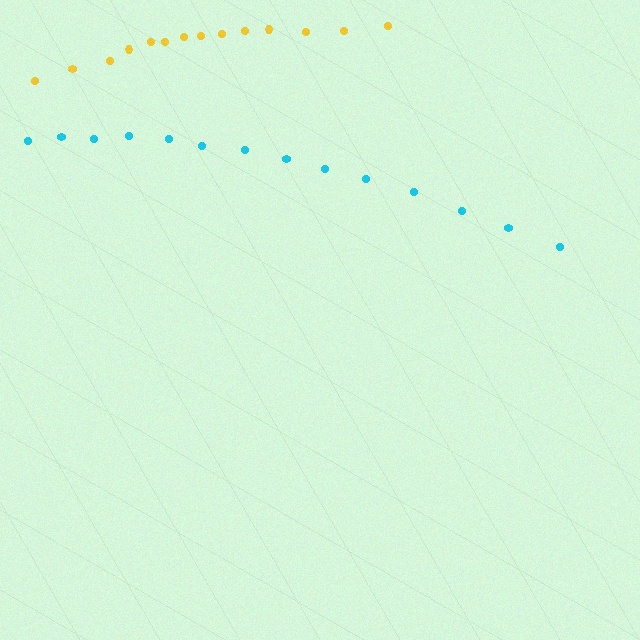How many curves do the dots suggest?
There are 2 distinct paths.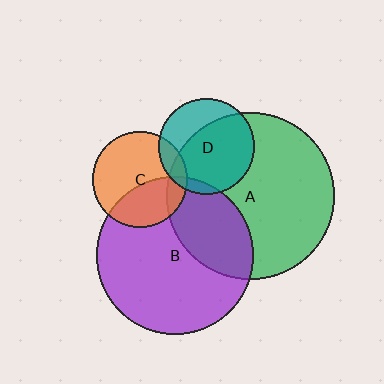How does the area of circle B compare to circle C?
Approximately 2.7 times.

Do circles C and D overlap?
Yes.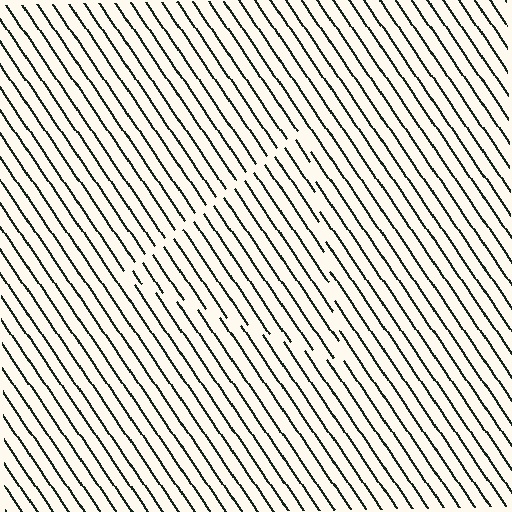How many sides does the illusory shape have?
3 sides — the line-ends trace a triangle.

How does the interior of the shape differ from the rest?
The interior of the shape contains the same grating, shifted by half a period — the contour is defined by the phase discontinuity where line-ends from the inner and outer gratings abut.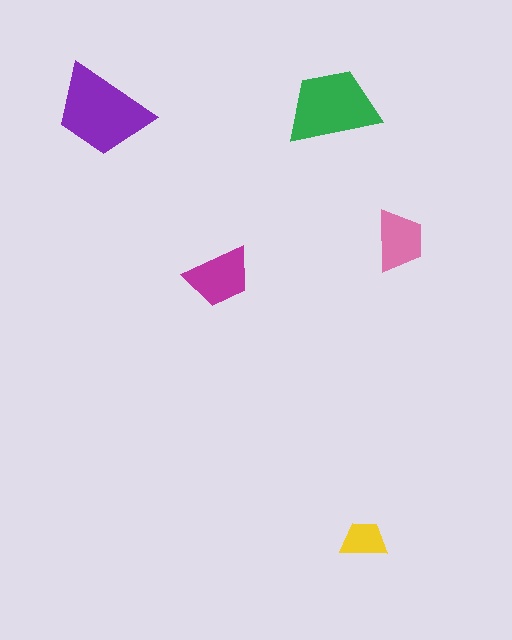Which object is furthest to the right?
The pink trapezoid is rightmost.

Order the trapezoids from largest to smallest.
the purple one, the green one, the magenta one, the pink one, the yellow one.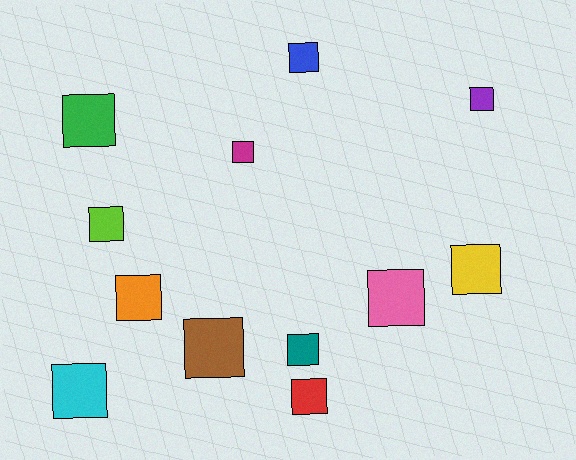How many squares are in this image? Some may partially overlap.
There are 12 squares.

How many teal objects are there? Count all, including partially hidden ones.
There is 1 teal object.